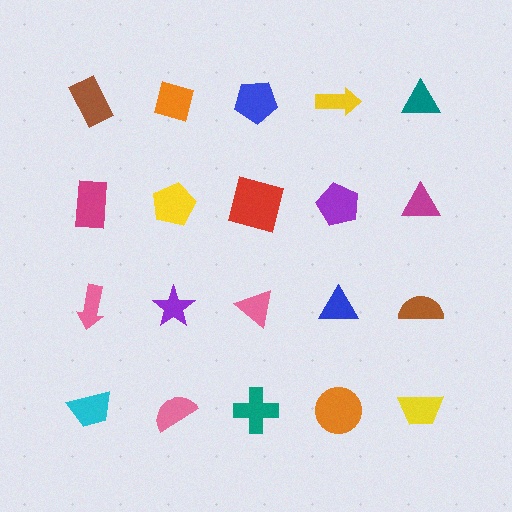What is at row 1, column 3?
A blue pentagon.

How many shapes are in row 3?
5 shapes.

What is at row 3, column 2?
A purple star.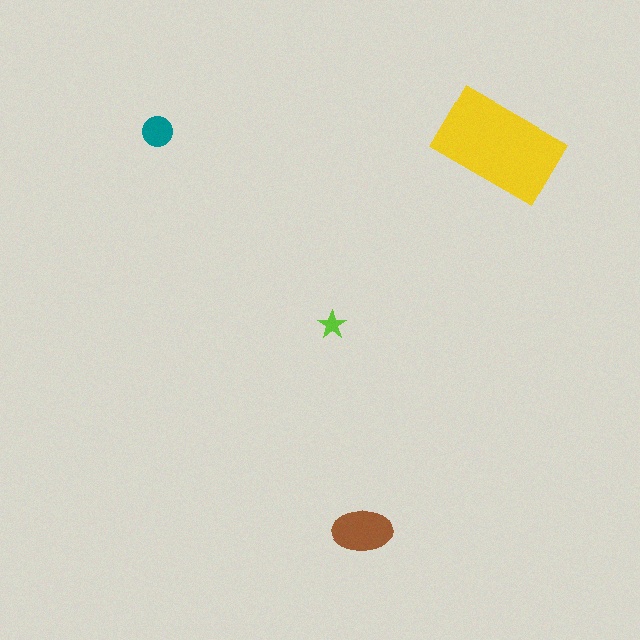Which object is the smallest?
The lime star.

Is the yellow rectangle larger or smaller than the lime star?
Larger.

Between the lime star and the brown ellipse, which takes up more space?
The brown ellipse.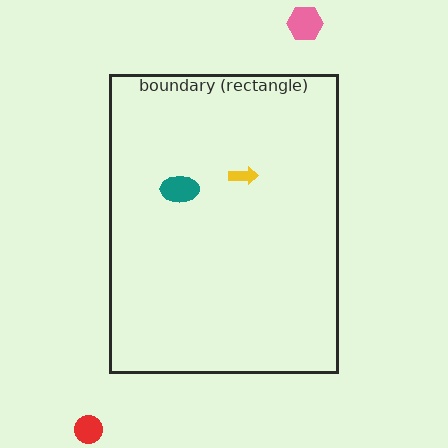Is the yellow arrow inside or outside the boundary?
Inside.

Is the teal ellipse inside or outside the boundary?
Inside.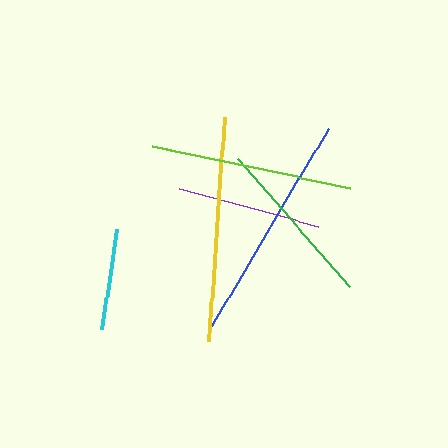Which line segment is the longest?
The blue line is the longest at approximately 228 pixels.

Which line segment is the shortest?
The cyan line is the shortest at approximately 101 pixels.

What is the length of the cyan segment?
The cyan segment is approximately 101 pixels long.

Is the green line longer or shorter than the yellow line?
The yellow line is longer than the green line.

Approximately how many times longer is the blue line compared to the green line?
The blue line is approximately 1.4 times the length of the green line.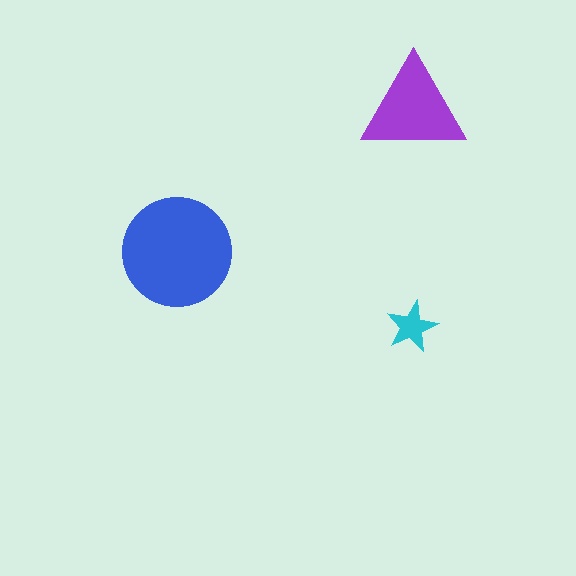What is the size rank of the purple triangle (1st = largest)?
2nd.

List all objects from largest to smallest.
The blue circle, the purple triangle, the cyan star.